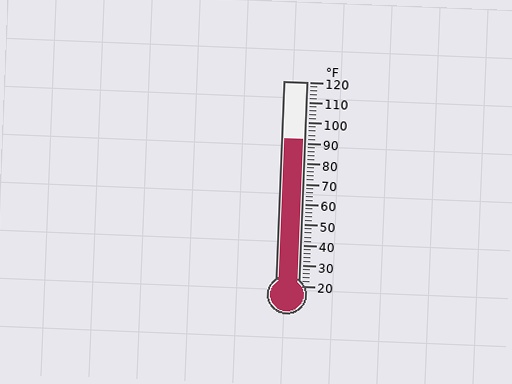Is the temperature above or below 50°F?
The temperature is above 50°F.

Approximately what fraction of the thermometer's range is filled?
The thermometer is filled to approximately 70% of its range.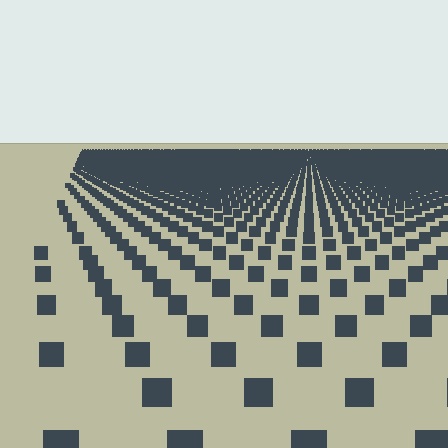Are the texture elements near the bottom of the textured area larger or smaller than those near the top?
Larger. Near the bottom, elements are closer to the viewer and appear at a bigger on-screen size.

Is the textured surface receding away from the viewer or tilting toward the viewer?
The surface is receding away from the viewer. Texture elements get smaller and denser toward the top.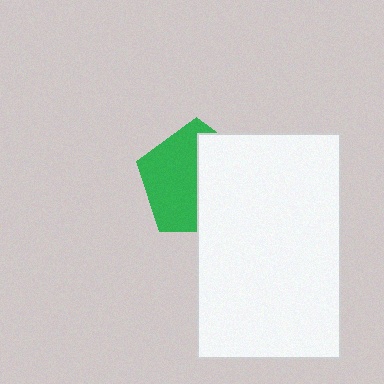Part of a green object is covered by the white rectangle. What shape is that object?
It is a pentagon.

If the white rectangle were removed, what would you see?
You would see the complete green pentagon.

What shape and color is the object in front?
The object in front is a white rectangle.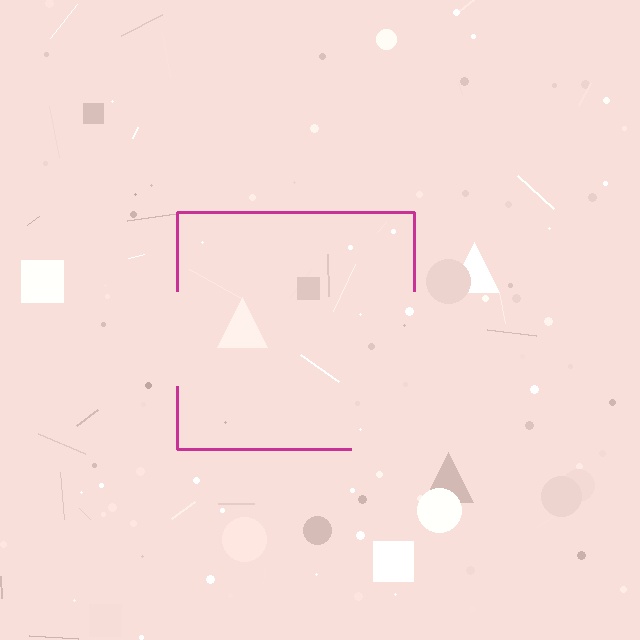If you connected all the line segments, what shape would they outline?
They would outline a square.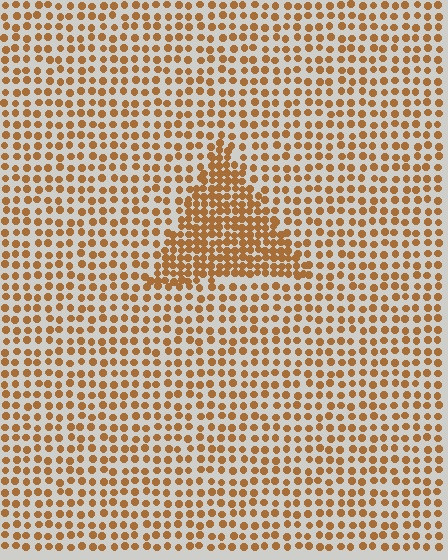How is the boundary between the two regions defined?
The boundary is defined by a change in element density (approximately 2.0x ratio). All elements are the same color, size, and shape.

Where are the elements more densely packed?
The elements are more densely packed inside the triangle boundary.